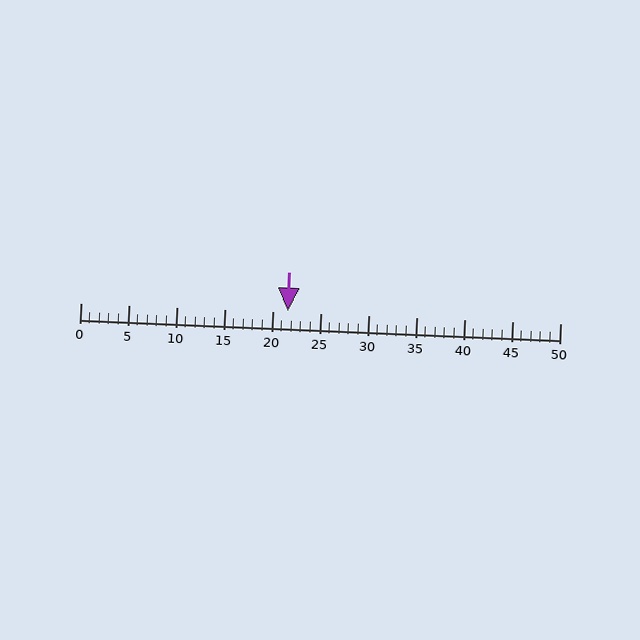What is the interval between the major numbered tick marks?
The major tick marks are spaced 5 units apart.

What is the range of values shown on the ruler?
The ruler shows values from 0 to 50.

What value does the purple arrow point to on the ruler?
The purple arrow points to approximately 22.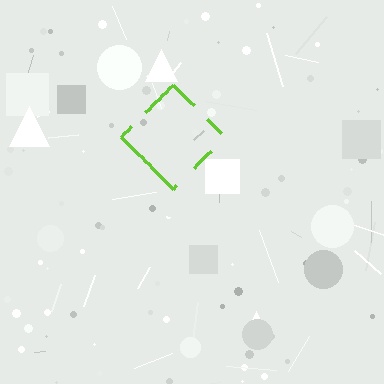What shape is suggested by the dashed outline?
The dashed outline suggests a diamond.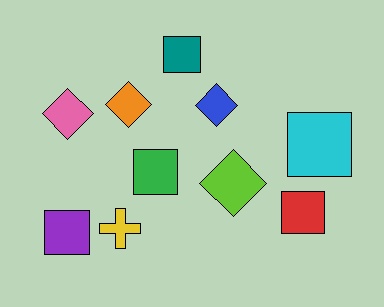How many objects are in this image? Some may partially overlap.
There are 10 objects.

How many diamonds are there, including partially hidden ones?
There are 4 diamonds.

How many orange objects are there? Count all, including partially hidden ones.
There is 1 orange object.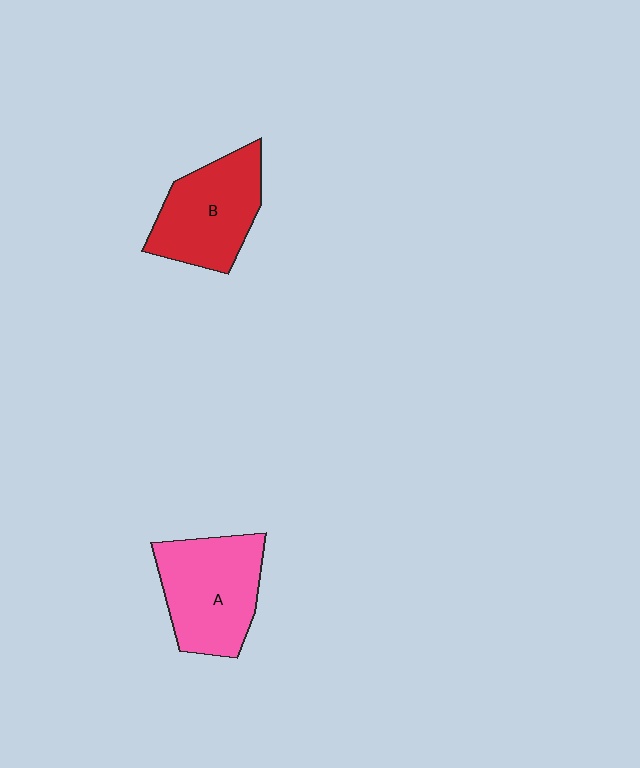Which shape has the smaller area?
Shape B (red).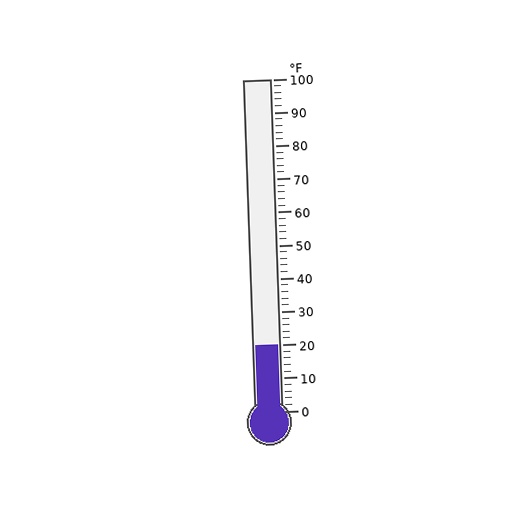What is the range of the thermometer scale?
The thermometer scale ranges from 0°F to 100°F.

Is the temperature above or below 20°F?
The temperature is at 20°F.